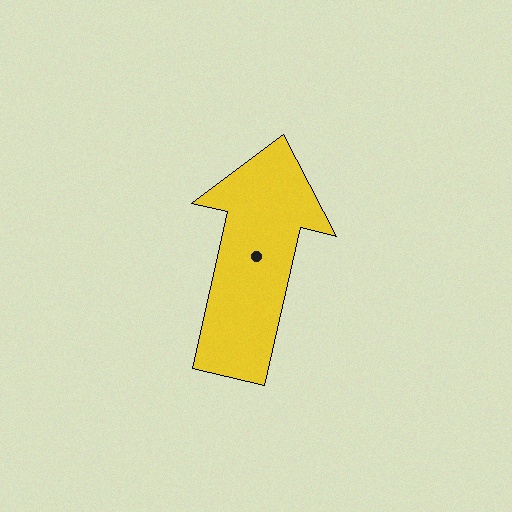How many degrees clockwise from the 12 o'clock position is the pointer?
Approximately 13 degrees.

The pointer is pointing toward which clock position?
Roughly 12 o'clock.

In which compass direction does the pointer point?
North.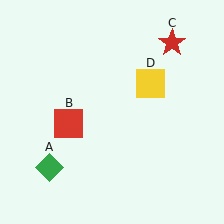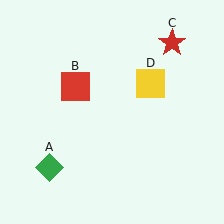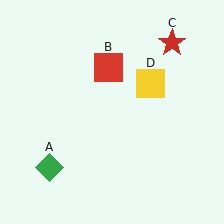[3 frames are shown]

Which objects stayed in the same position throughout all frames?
Green diamond (object A) and red star (object C) and yellow square (object D) remained stationary.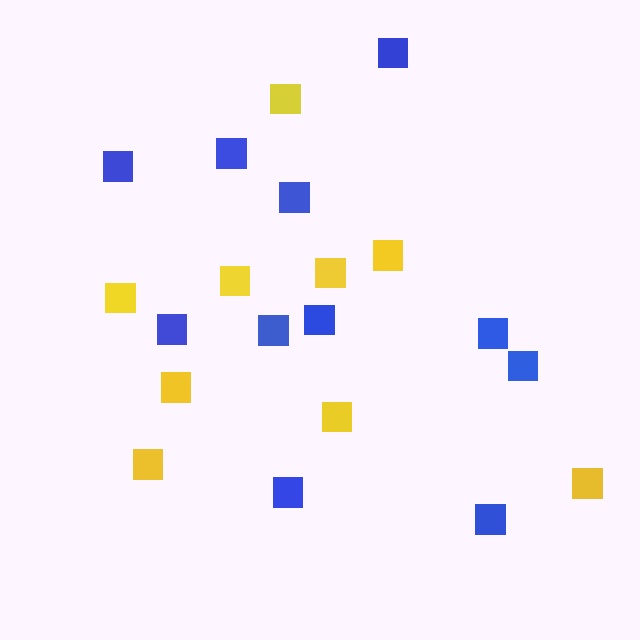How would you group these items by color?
There are 2 groups: one group of yellow squares (9) and one group of blue squares (11).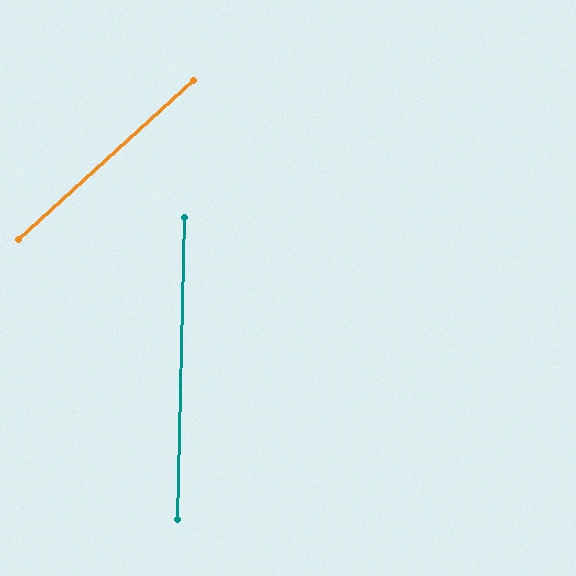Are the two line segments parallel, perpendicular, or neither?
Neither parallel nor perpendicular — they differ by about 46°.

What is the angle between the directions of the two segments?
Approximately 46 degrees.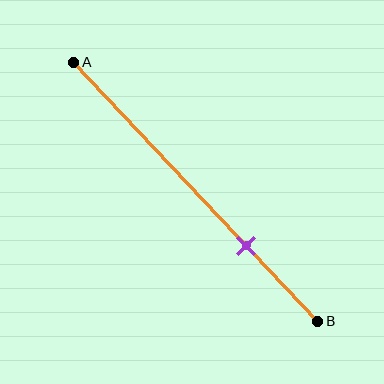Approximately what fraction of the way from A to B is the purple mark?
The purple mark is approximately 70% of the way from A to B.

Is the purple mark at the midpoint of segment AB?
No, the mark is at about 70% from A, not at the 50% midpoint.